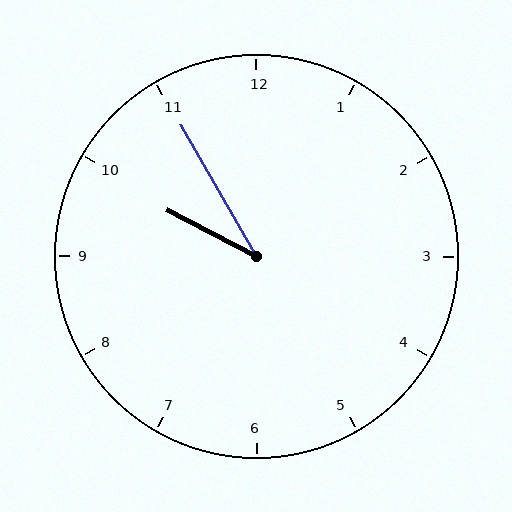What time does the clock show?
9:55.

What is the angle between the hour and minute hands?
Approximately 32 degrees.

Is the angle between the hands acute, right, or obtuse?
It is acute.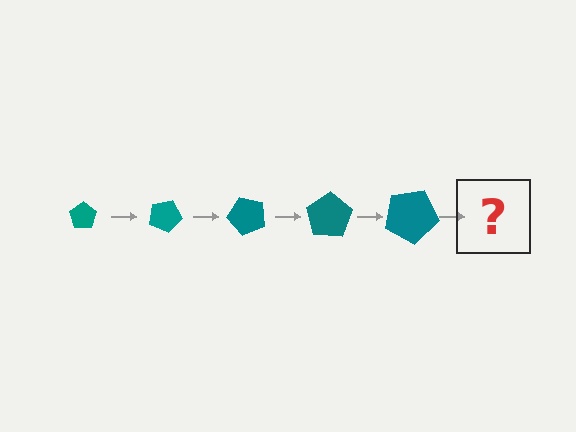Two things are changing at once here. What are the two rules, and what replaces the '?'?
The two rules are that the pentagon grows larger each step and it rotates 25 degrees each step. The '?' should be a pentagon, larger than the previous one and rotated 125 degrees from the start.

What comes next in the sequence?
The next element should be a pentagon, larger than the previous one and rotated 125 degrees from the start.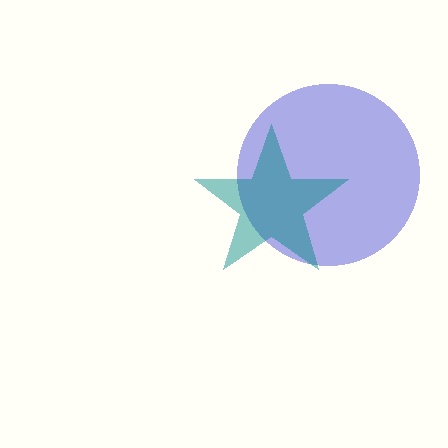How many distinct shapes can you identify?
There are 2 distinct shapes: a blue circle, a teal star.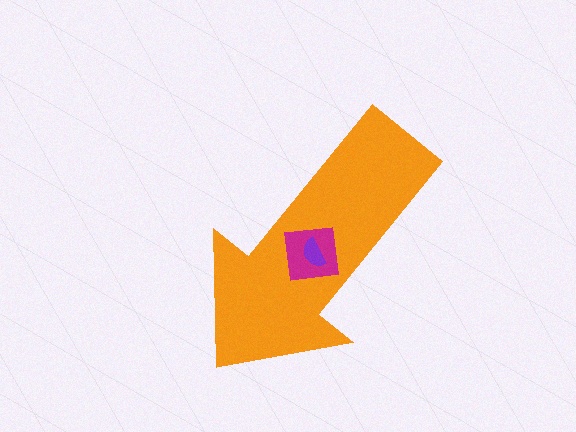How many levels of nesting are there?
3.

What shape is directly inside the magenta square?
The purple semicircle.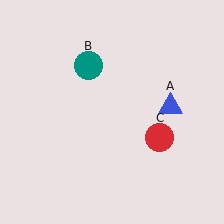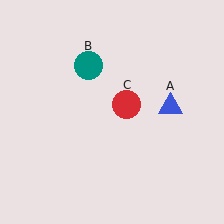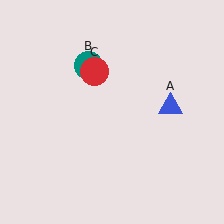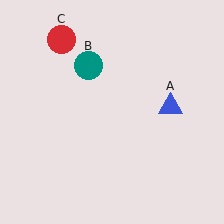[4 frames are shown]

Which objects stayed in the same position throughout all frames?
Blue triangle (object A) and teal circle (object B) remained stationary.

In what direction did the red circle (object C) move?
The red circle (object C) moved up and to the left.